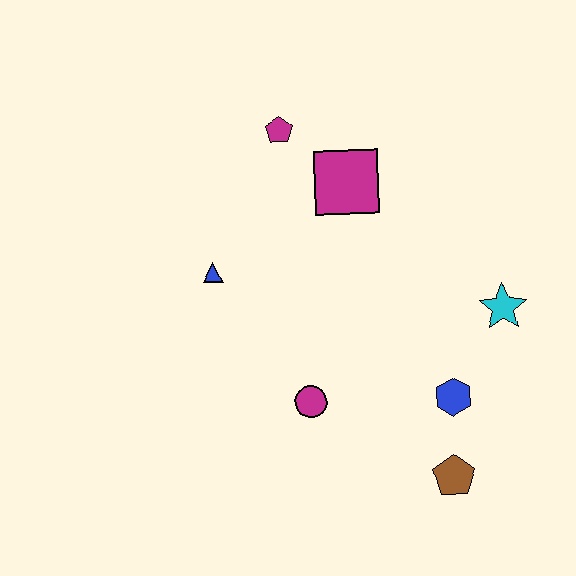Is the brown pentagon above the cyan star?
No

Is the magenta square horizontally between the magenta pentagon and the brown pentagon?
Yes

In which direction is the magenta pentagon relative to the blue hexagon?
The magenta pentagon is above the blue hexagon.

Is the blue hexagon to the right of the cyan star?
No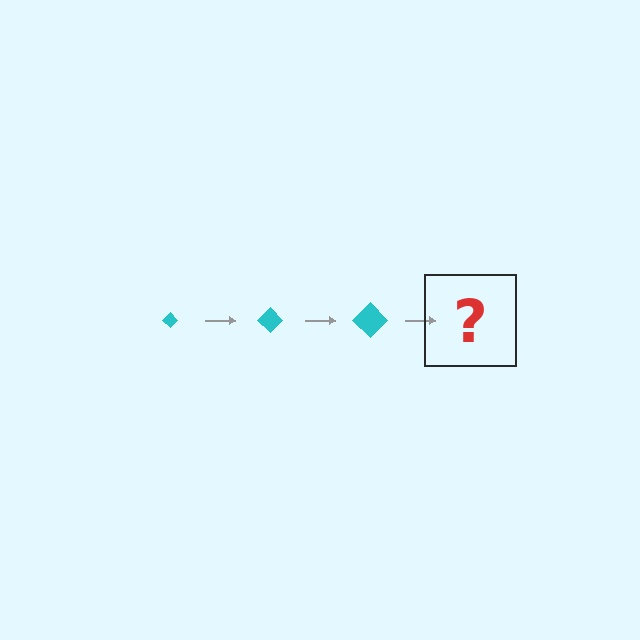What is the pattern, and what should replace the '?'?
The pattern is that the diamond gets progressively larger each step. The '?' should be a cyan diamond, larger than the previous one.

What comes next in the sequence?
The next element should be a cyan diamond, larger than the previous one.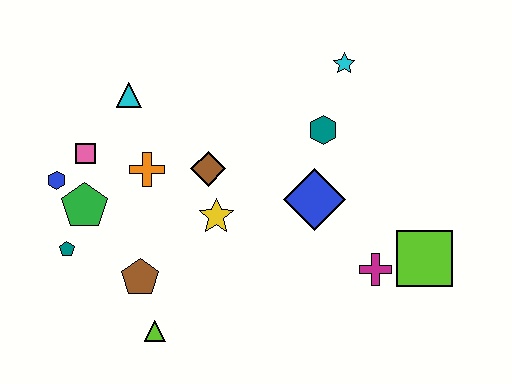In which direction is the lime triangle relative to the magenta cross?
The lime triangle is to the left of the magenta cross.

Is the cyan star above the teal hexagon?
Yes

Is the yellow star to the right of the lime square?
No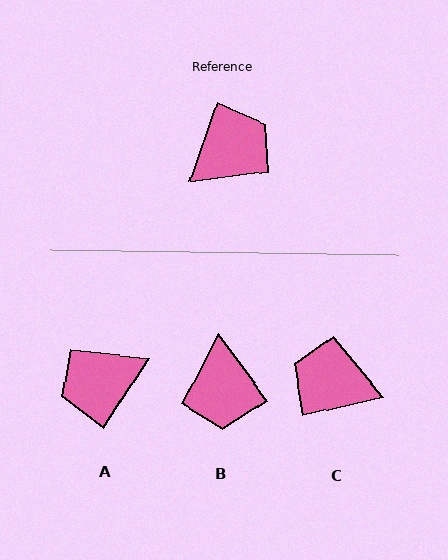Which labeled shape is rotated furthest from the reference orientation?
A, about 166 degrees away.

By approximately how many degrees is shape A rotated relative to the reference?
Approximately 166 degrees counter-clockwise.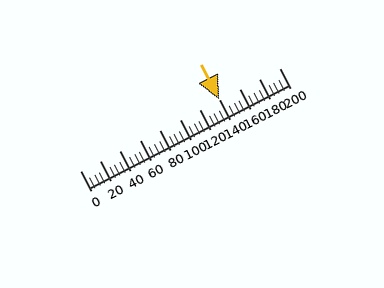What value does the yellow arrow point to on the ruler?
The yellow arrow points to approximately 140.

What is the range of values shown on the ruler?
The ruler shows values from 0 to 200.